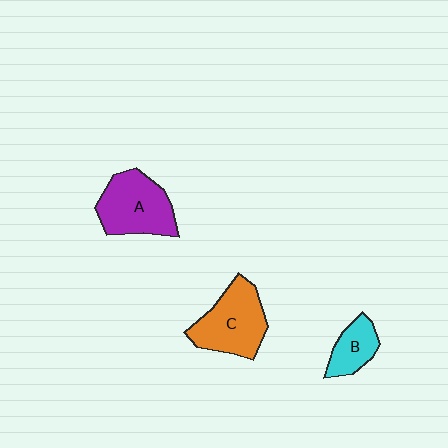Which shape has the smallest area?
Shape B (cyan).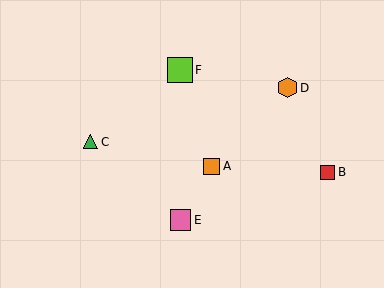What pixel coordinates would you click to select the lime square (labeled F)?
Click at (180, 70) to select the lime square F.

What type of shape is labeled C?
Shape C is a green triangle.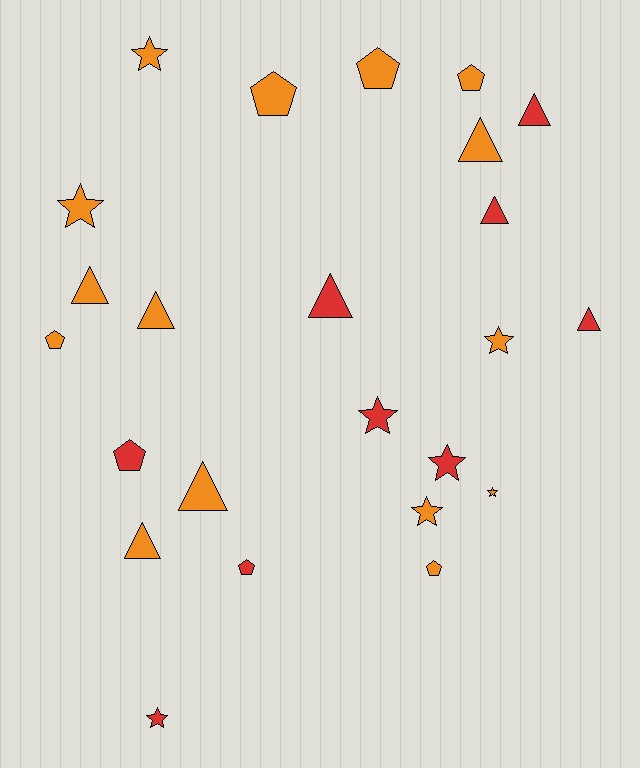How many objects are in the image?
There are 24 objects.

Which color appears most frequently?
Orange, with 15 objects.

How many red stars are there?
There are 3 red stars.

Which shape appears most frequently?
Triangle, with 9 objects.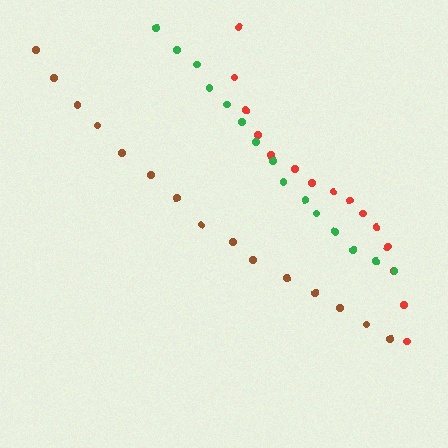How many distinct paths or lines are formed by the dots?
There are 3 distinct paths.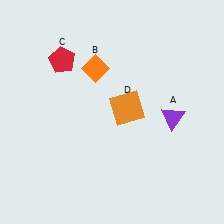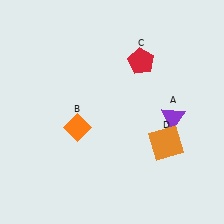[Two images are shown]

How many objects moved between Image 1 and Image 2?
3 objects moved between the two images.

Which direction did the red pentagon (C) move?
The red pentagon (C) moved right.